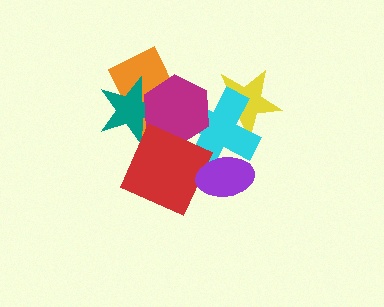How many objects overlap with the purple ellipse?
2 objects overlap with the purple ellipse.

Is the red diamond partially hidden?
Yes, it is partially covered by another shape.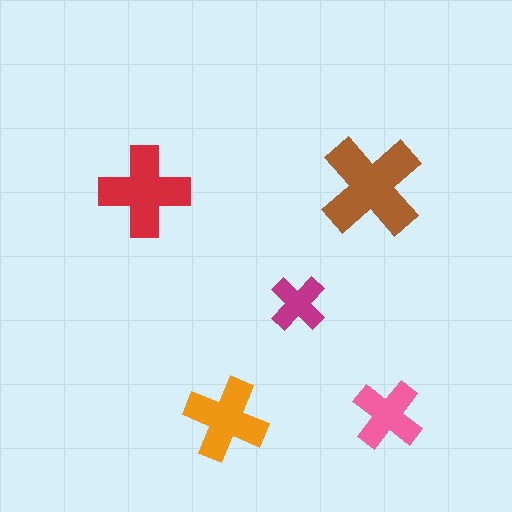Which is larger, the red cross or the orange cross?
The red one.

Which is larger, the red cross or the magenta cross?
The red one.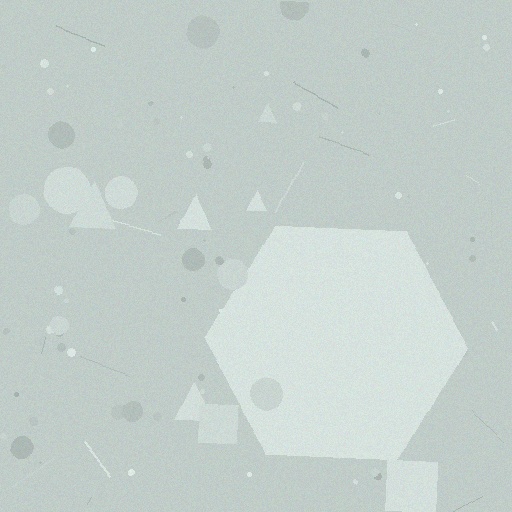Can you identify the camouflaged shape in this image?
The camouflaged shape is a hexagon.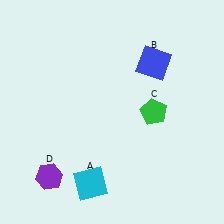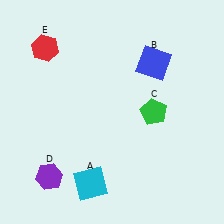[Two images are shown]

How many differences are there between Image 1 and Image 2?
There is 1 difference between the two images.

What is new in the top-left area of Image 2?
A red hexagon (E) was added in the top-left area of Image 2.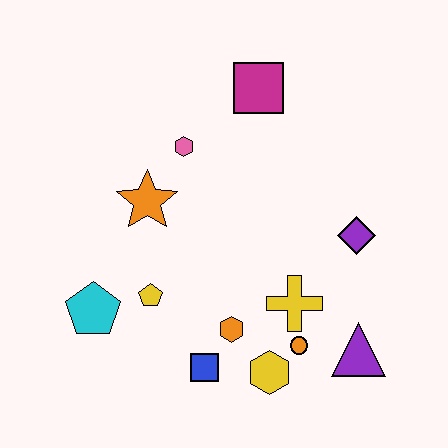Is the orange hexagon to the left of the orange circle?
Yes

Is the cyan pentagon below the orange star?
Yes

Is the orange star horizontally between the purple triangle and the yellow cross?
No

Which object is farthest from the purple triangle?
The magenta square is farthest from the purple triangle.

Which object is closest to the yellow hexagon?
The orange circle is closest to the yellow hexagon.